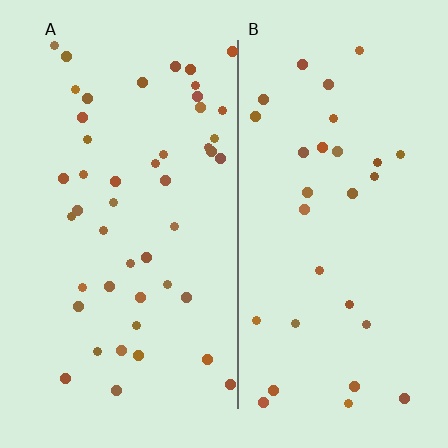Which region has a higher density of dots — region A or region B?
A (the left).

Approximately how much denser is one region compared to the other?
Approximately 1.5× — region A over region B.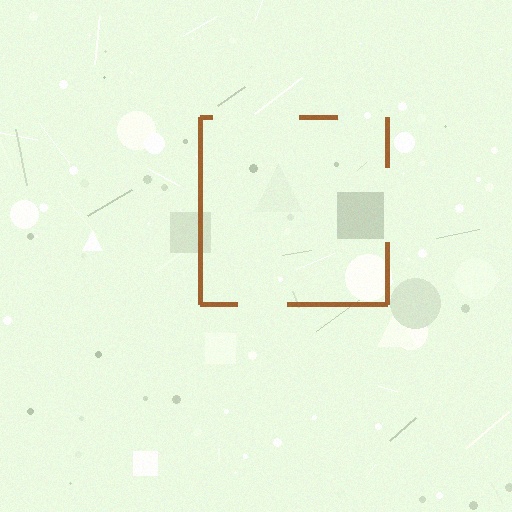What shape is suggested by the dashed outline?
The dashed outline suggests a square.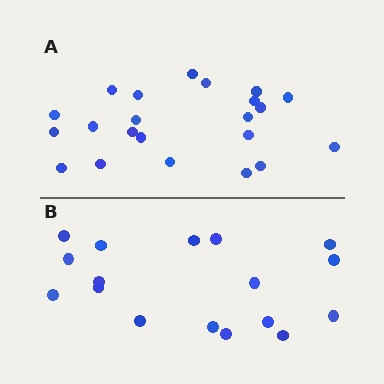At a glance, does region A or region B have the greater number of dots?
Region A (the top region) has more dots.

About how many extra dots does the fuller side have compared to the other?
Region A has about 5 more dots than region B.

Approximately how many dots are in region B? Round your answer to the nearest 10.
About 20 dots. (The exact count is 17, which rounds to 20.)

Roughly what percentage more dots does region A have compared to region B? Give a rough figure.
About 30% more.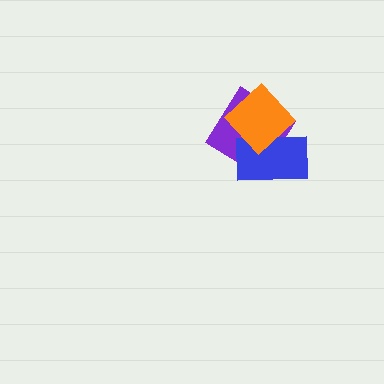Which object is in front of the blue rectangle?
The orange diamond is in front of the blue rectangle.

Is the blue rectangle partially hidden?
Yes, it is partially covered by another shape.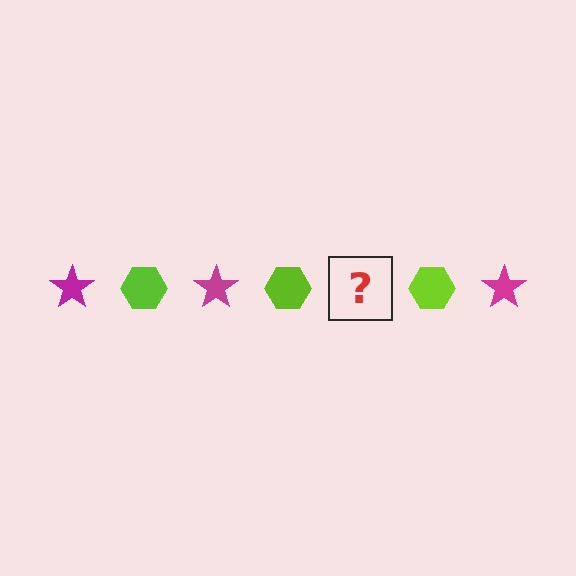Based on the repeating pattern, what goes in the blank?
The blank should be a magenta star.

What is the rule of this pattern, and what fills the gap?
The rule is that the pattern alternates between magenta star and lime hexagon. The gap should be filled with a magenta star.